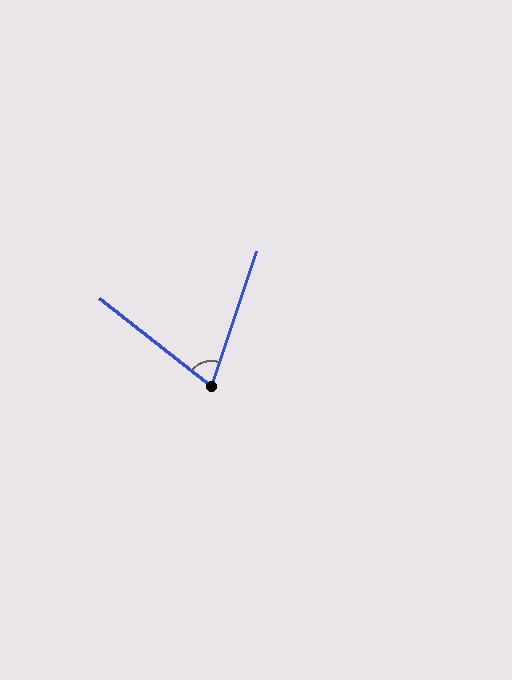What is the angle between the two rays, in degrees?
Approximately 70 degrees.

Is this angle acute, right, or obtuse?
It is acute.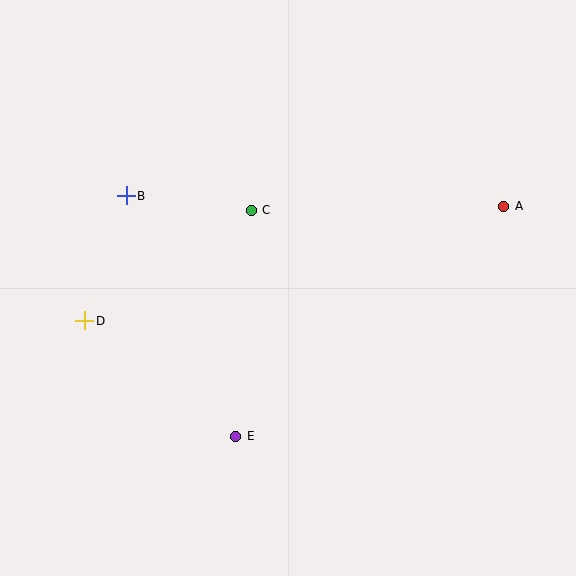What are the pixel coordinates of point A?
Point A is at (504, 206).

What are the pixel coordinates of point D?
Point D is at (85, 321).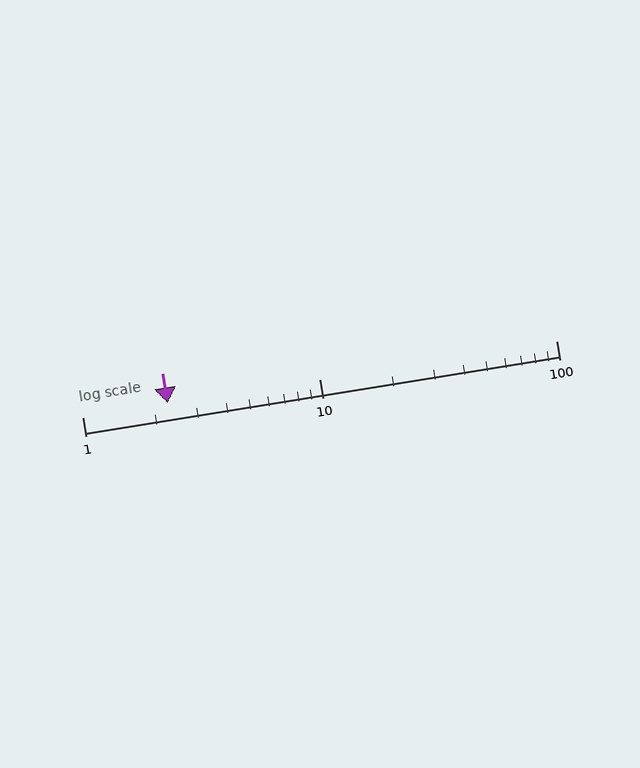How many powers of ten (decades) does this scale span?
The scale spans 2 decades, from 1 to 100.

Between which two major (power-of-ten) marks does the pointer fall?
The pointer is between 1 and 10.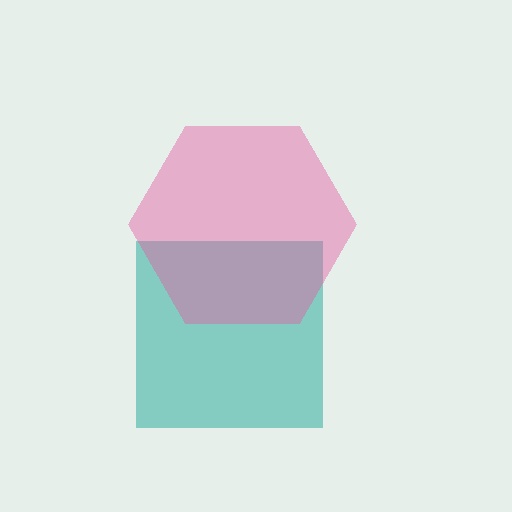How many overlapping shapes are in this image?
There are 2 overlapping shapes in the image.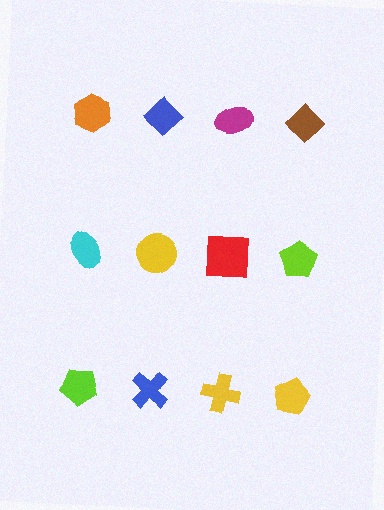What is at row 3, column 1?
A lime pentagon.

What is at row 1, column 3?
A magenta ellipse.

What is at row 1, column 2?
A blue diamond.